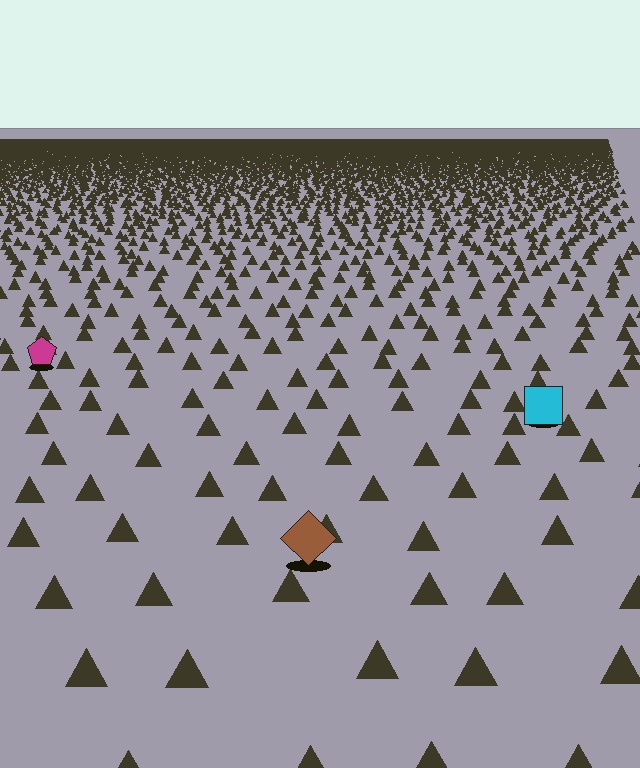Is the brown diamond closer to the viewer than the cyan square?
Yes. The brown diamond is closer — you can tell from the texture gradient: the ground texture is coarser near it.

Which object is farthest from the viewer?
The magenta pentagon is farthest from the viewer. It appears smaller and the ground texture around it is denser.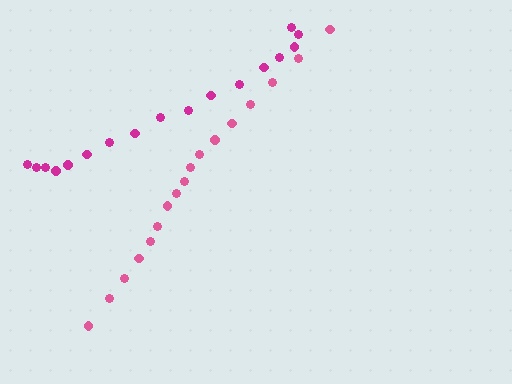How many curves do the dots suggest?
There are 2 distinct paths.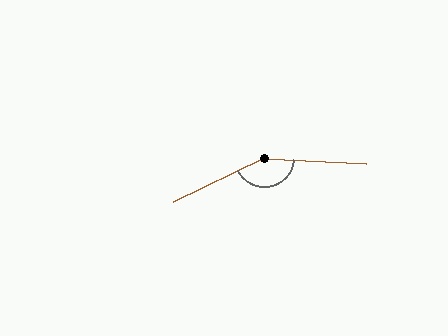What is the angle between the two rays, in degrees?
Approximately 151 degrees.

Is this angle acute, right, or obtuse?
It is obtuse.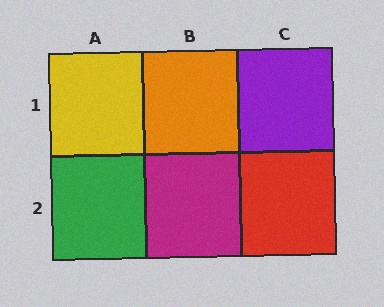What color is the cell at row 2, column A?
Green.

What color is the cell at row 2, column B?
Magenta.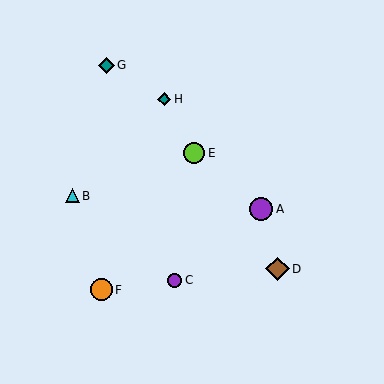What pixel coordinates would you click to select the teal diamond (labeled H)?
Click at (164, 99) to select the teal diamond H.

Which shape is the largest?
The brown diamond (labeled D) is the largest.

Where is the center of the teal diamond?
The center of the teal diamond is at (164, 99).